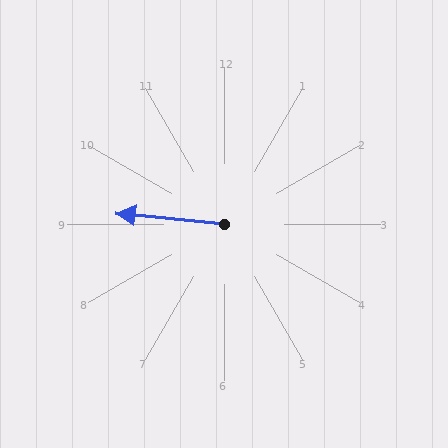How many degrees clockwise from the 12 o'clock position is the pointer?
Approximately 276 degrees.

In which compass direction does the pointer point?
West.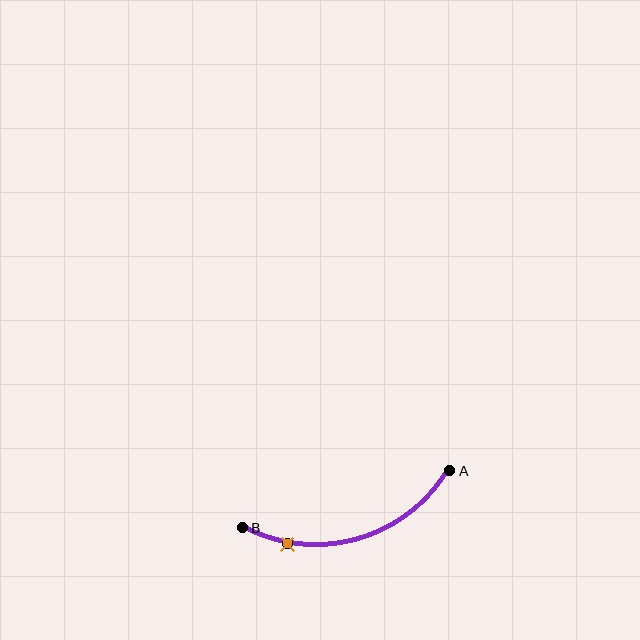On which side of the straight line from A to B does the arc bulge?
The arc bulges below the straight line connecting A and B.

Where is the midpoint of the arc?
The arc midpoint is the point on the curve farthest from the straight line joining A and B. It sits below that line.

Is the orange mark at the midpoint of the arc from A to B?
No. The orange mark lies on the arc but is closer to endpoint B. The arc midpoint would be at the point on the curve equidistant along the arc from both A and B.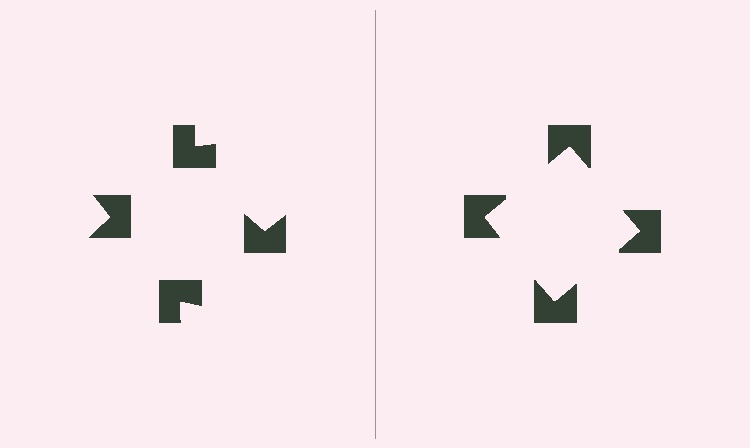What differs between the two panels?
The notched squares are positioned identically on both sides; only the wedge orientations differ. On the right they align to a square; on the left they are misaligned.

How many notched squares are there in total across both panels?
8 — 4 on each side.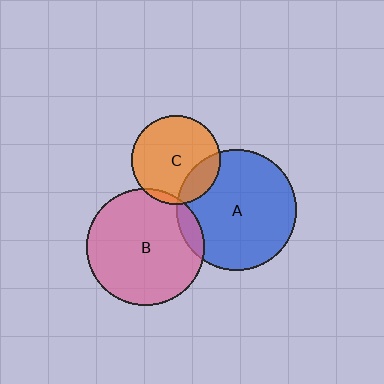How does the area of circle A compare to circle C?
Approximately 1.9 times.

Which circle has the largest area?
Circle A (blue).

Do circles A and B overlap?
Yes.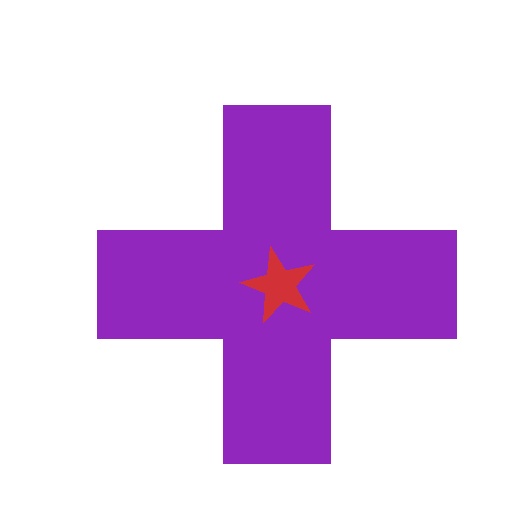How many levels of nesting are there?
2.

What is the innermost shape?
The red star.